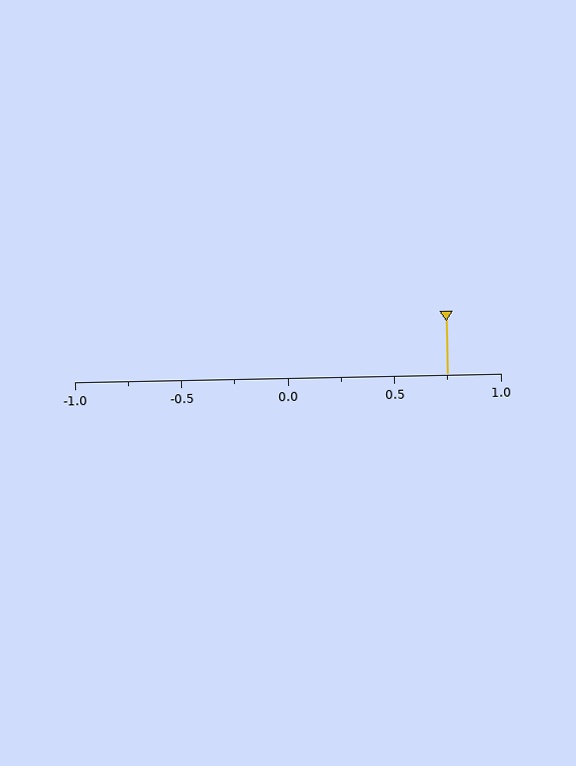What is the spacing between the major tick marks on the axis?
The major ticks are spaced 0.5 apart.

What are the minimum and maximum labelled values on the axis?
The axis runs from -1.0 to 1.0.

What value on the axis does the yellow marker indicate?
The marker indicates approximately 0.75.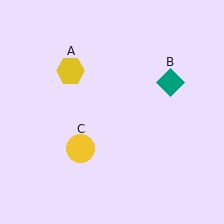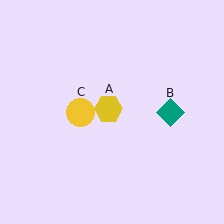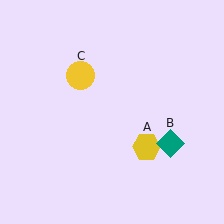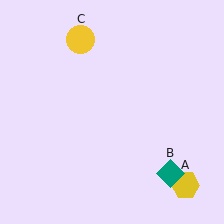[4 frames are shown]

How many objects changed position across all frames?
3 objects changed position: yellow hexagon (object A), teal diamond (object B), yellow circle (object C).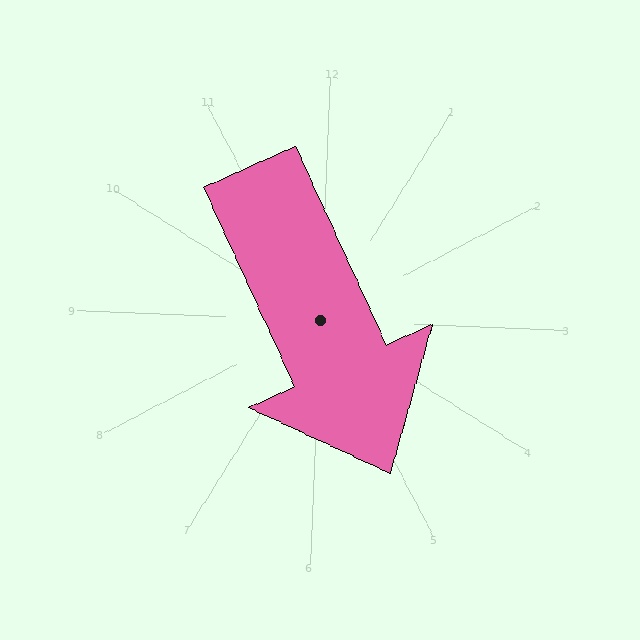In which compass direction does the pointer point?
Southeast.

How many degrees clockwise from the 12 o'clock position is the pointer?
Approximately 153 degrees.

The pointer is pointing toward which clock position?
Roughly 5 o'clock.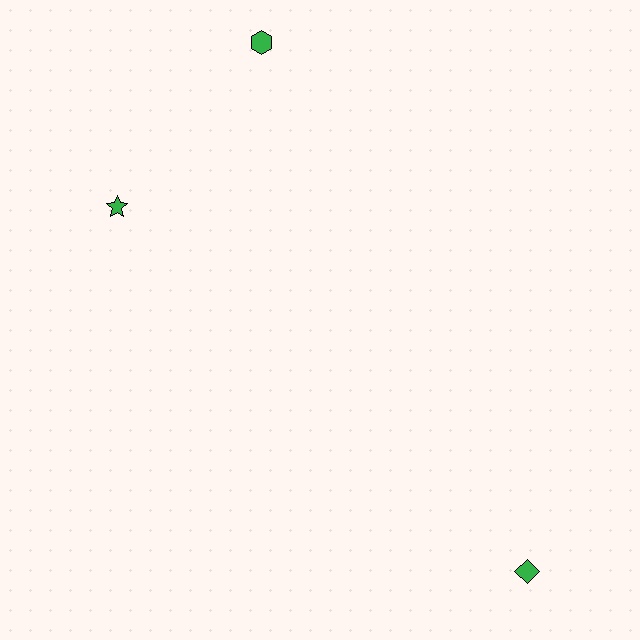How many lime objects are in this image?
There are no lime objects.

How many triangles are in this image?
There are no triangles.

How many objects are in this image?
There are 3 objects.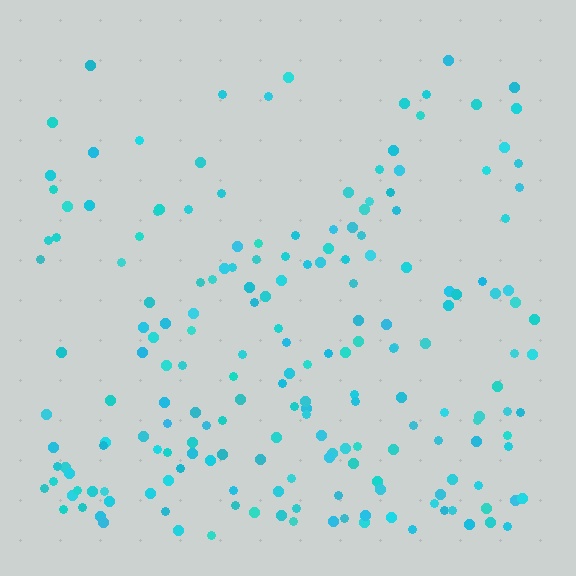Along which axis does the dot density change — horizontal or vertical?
Vertical.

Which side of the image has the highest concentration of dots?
The bottom.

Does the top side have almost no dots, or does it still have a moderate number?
Still a moderate number, just noticeably fewer than the bottom.